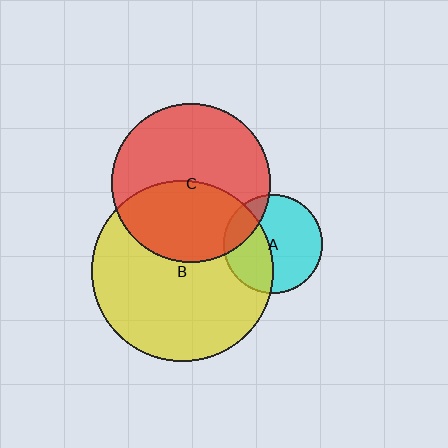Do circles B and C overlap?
Yes.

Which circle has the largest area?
Circle B (yellow).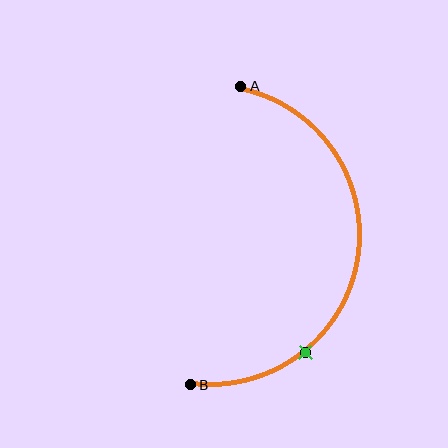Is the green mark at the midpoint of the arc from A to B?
No. The green mark lies on the arc but is closer to endpoint B. The arc midpoint would be at the point on the curve equidistant along the arc from both A and B.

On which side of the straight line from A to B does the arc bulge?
The arc bulges to the right of the straight line connecting A and B.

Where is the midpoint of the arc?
The arc midpoint is the point on the curve farthest from the straight line joining A and B. It sits to the right of that line.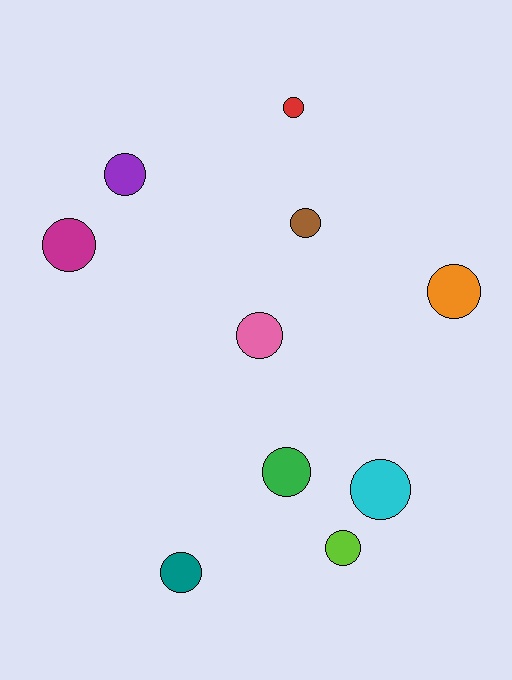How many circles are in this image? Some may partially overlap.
There are 10 circles.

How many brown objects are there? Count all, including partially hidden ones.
There is 1 brown object.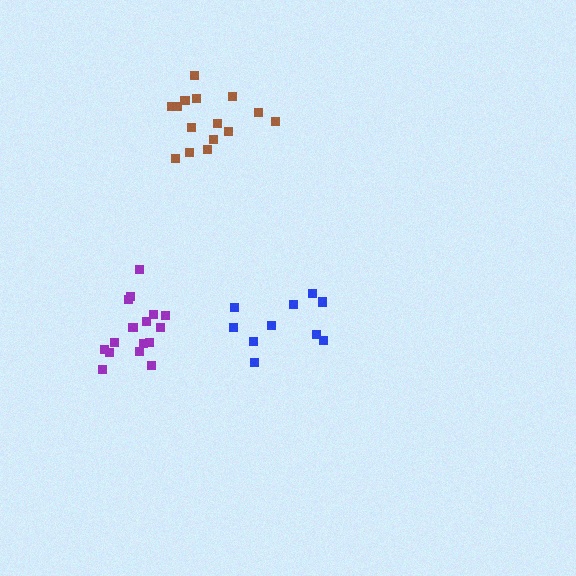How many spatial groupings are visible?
There are 3 spatial groupings.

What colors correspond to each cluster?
The clusters are colored: brown, blue, purple.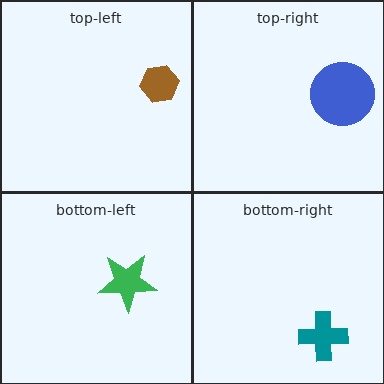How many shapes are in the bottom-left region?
1.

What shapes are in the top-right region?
The blue circle.